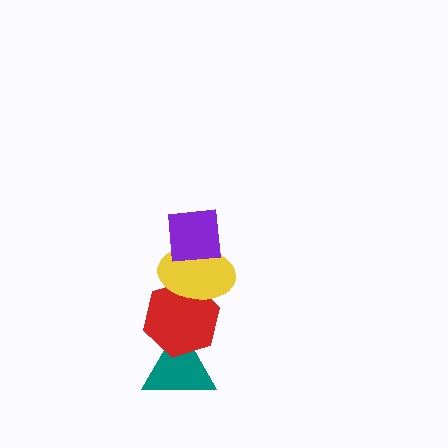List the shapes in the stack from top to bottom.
From top to bottom: the purple square, the yellow ellipse, the red hexagon, the teal triangle.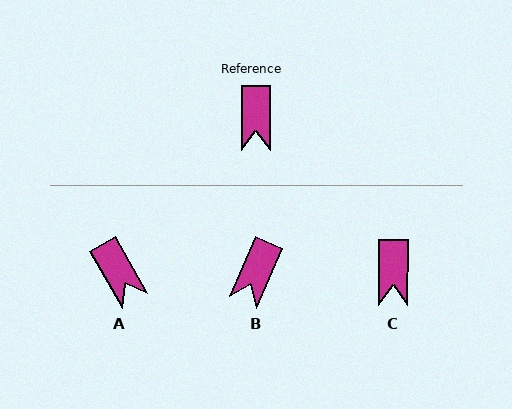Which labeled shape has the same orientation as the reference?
C.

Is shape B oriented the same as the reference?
No, it is off by about 23 degrees.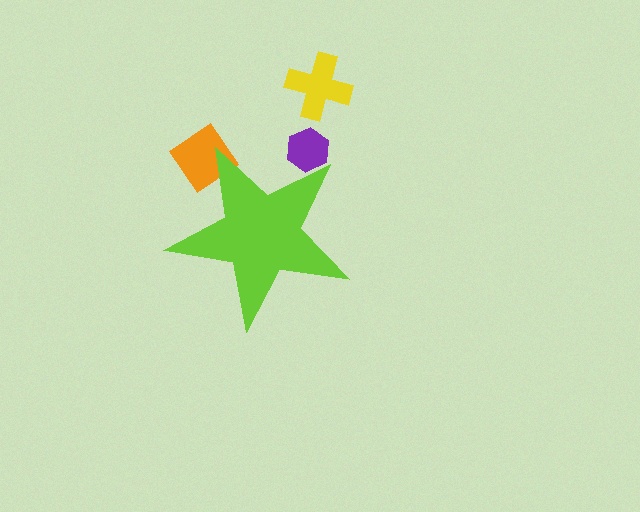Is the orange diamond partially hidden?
Yes, the orange diamond is partially hidden behind the lime star.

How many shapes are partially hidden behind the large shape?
2 shapes are partially hidden.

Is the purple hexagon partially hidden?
Yes, the purple hexagon is partially hidden behind the lime star.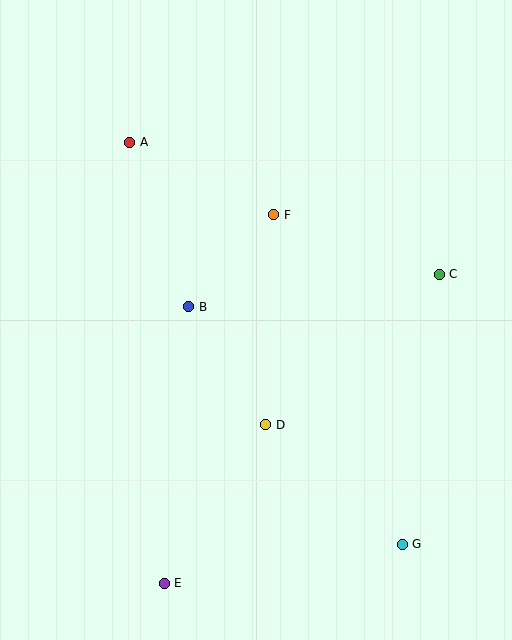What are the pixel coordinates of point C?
Point C is at (439, 274).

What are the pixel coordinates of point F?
Point F is at (274, 215).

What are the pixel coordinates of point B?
Point B is at (189, 307).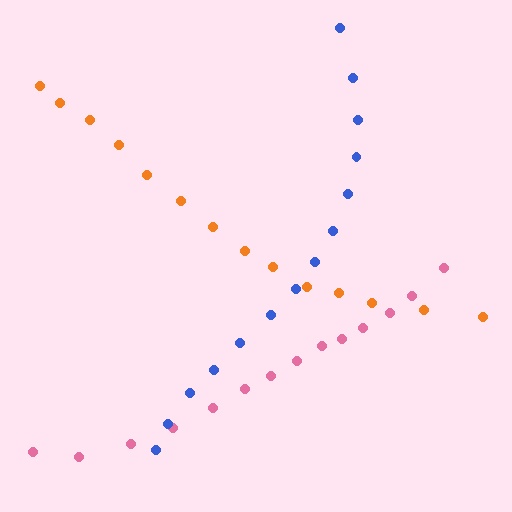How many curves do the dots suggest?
There are 3 distinct paths.